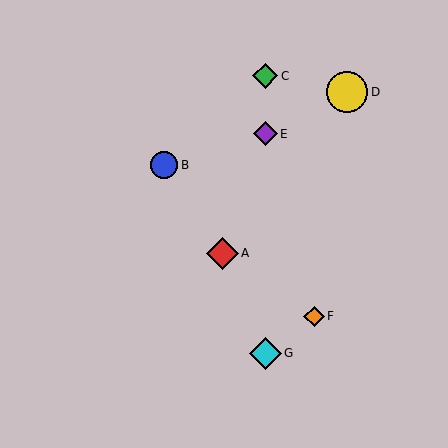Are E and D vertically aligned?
No, E is at x≈265 and D is at x≈347.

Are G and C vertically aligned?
Yes, both are at x≈265.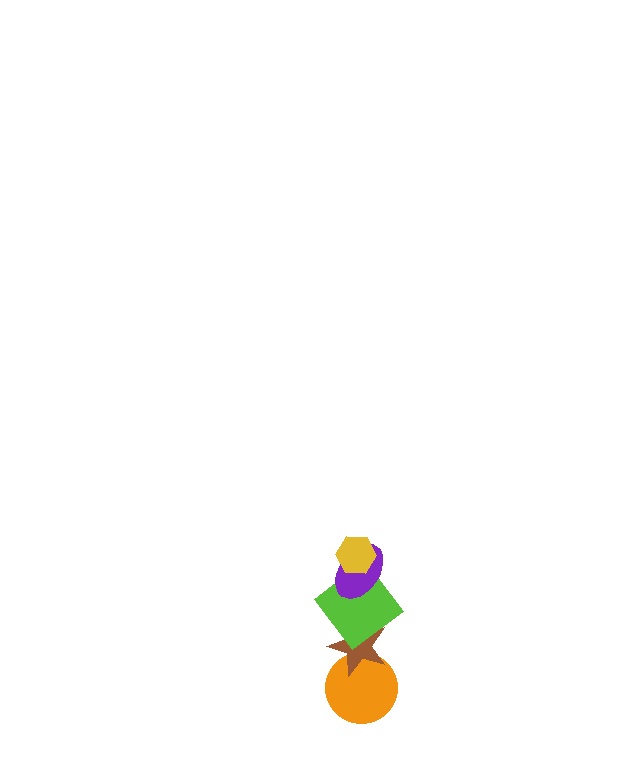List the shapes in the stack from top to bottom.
From top to bottom: the yellow hexagon, the purple ellipse, the lime diamond, the brown star, the orange circle.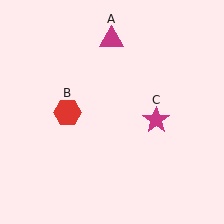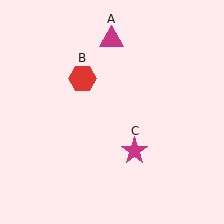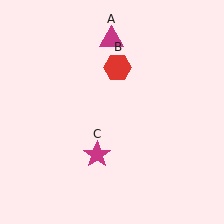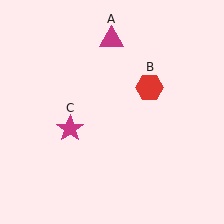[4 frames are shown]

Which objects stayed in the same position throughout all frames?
Magenta triangle (object A) remained stationary.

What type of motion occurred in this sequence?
The red hexagon (object B), magenta star (object C) rotated clockwise around the center of the scene.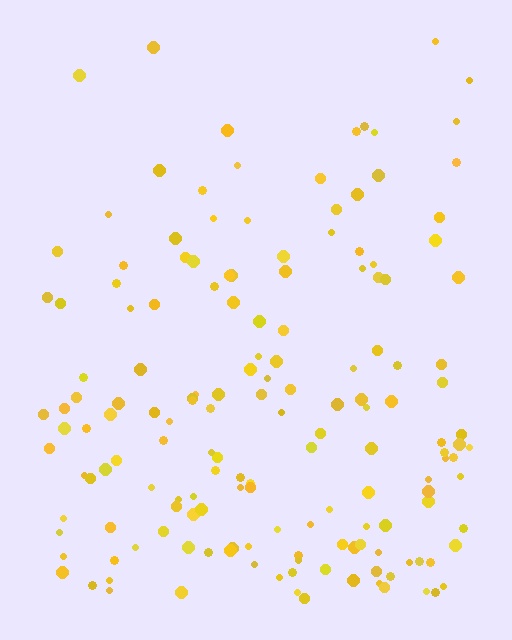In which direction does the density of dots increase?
From top to bottom, with the bottom side densest.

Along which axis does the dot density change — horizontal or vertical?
Vertical.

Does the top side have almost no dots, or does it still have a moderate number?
Still a moderate number, just noticeably fewer than the bottom.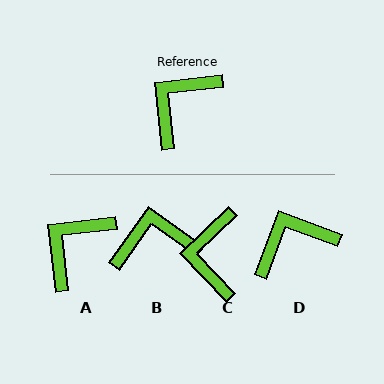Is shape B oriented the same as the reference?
No, it is off by about 42 degrees.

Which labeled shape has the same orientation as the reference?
A.